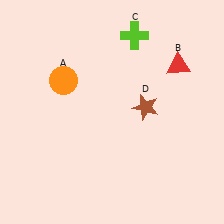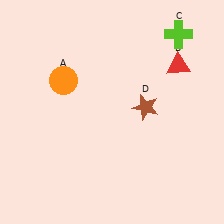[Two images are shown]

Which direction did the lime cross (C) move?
The lime cross (C) moved right.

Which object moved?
The lime cross (C) moved right.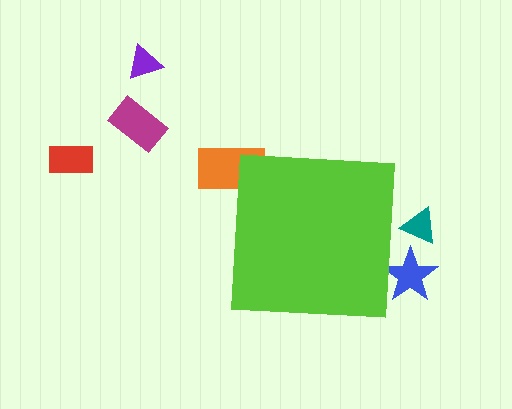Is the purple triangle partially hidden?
No, the purple triangle is fully visible.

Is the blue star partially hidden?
Yes, the blue star is partially hidden behind the lime square.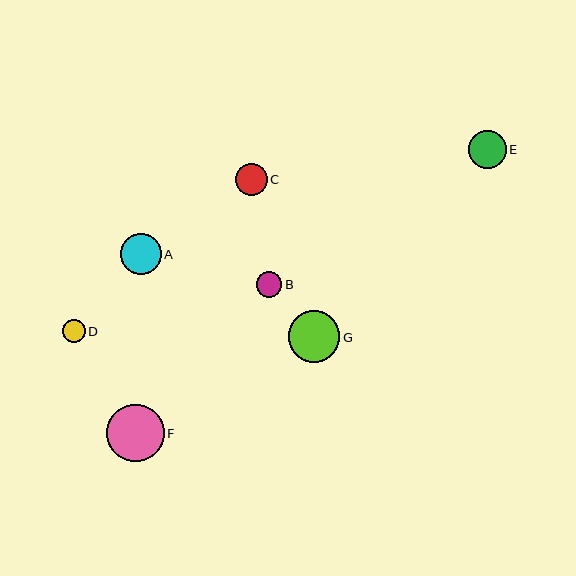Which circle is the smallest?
Circle D is the smallest with a size of approximately 23 pixels.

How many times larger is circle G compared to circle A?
Circle G is approximately 1.3 times the size of circle A.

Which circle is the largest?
Circle F is the largest with a size of approximately 57 pixels.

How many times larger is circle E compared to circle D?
Circle E is approximately 1.6 times the size of circle D.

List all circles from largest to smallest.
From largest to smallest: F, G, A, E, C, B, D.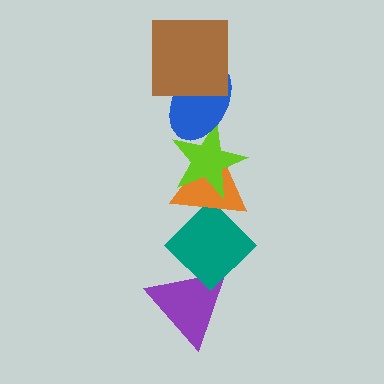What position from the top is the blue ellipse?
The blue ellipse is 2nd from the top.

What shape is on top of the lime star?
The blue ellipse is on top of the lime star.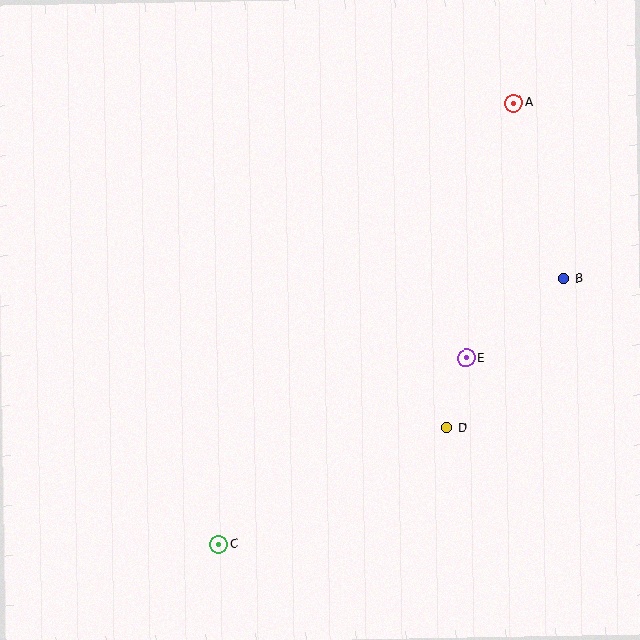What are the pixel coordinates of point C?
Point C is at (218, 544).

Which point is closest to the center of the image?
Point E at (466, 358) is closest to the center.